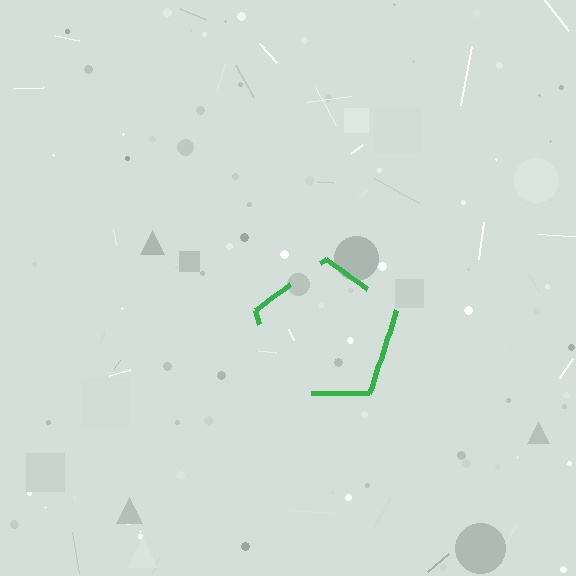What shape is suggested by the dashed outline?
The dashed outline suggests a pentagon.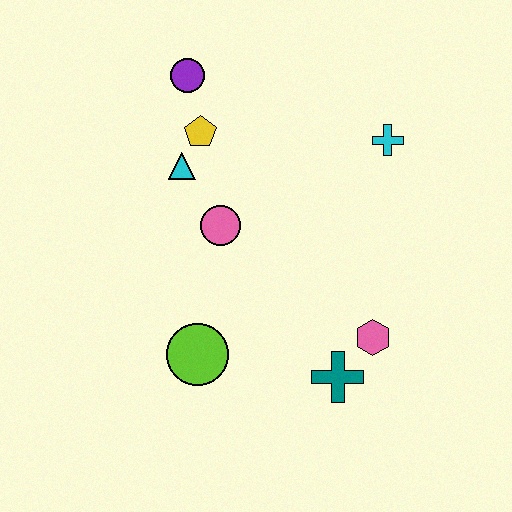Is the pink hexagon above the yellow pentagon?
No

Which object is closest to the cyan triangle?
The yellow pentagon is closest to the cyan triangle.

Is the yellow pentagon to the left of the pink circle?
Yes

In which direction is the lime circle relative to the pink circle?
The lime circle is below the pink circle.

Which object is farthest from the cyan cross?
The lime circle is farthest from the cyan cross.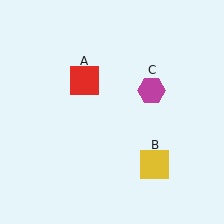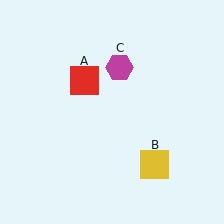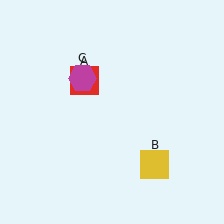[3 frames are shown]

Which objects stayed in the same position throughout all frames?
Red square (object A) and yellow square (object B) remained stationary.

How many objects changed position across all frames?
1 object changed position: magenta hexagon (object C).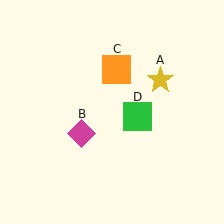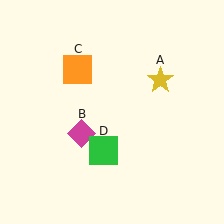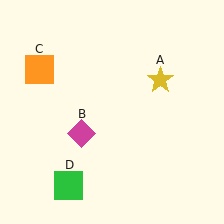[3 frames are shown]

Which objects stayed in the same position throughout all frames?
Yellow star (object A) and magenta diamond (object B) remained stationary.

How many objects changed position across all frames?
2 objects changed position: orange square (object C), green square (object D).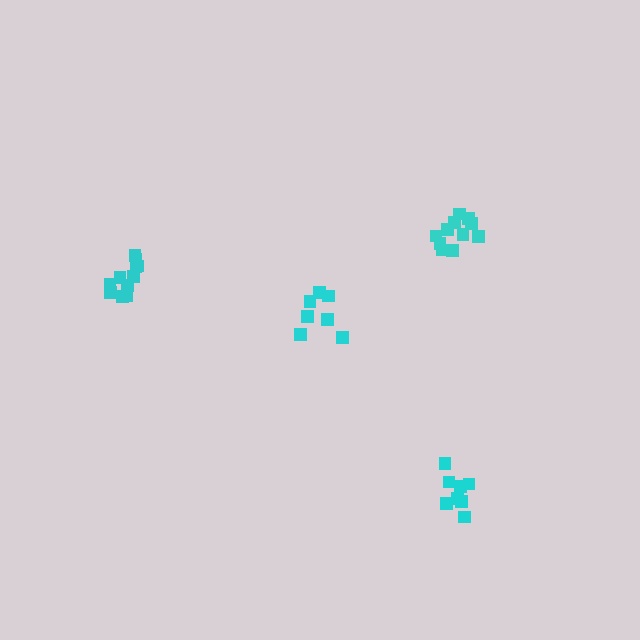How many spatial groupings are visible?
There are 4 spatial groupings.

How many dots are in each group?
Group 1: 11 dots, Group 2: 7 dots, Group 3: 9 dots, Group 4: 11 dots (38 total).